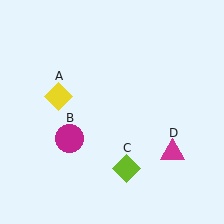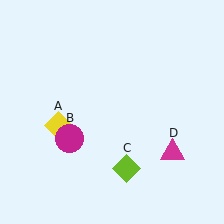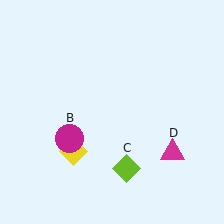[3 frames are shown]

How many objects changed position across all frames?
1 object changed position: yellow diamond (object A).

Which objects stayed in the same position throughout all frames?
Magenta circle (object B) and lime diamond (object C) and magenta triangle (object D) remained stationary.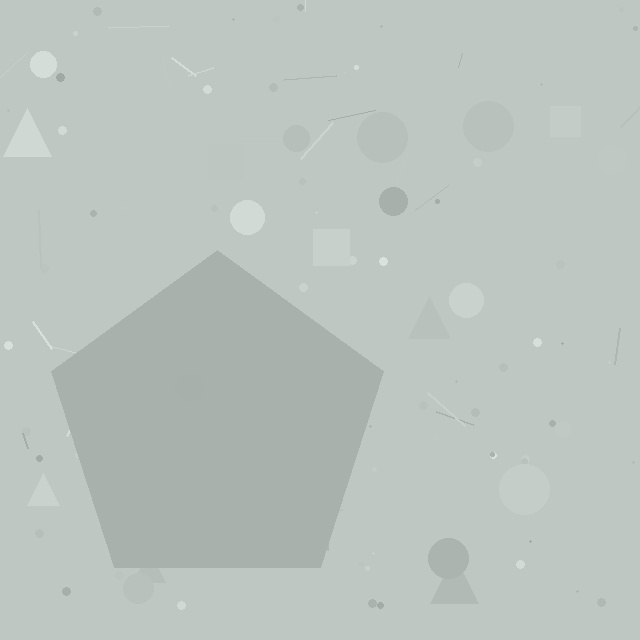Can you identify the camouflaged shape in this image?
The camouflaged shape is a pentagon.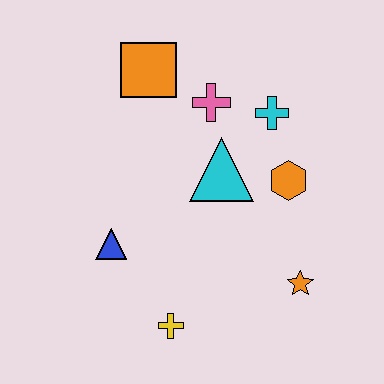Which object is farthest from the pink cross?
The yellow cross is farthest from the pink cross.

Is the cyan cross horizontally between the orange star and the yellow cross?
Yes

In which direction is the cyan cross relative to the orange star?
The cyan cross is above the orange star.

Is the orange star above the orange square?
No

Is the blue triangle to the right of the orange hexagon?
No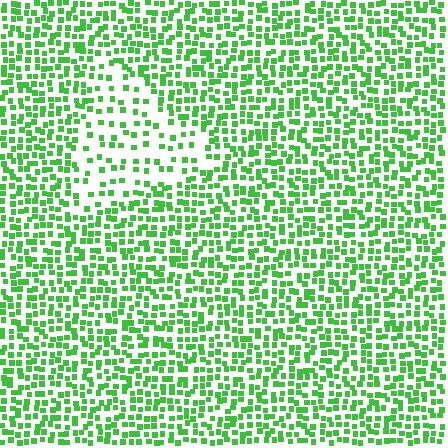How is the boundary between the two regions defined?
The boundary is defined by a change in element density (approximately 2.2x ratio). All elements are the same color, size, and shape.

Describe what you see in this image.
The image contains small green elements arranged at two different densities. A triangle-shaped region is visible where the elements are less densely packed than the surrounding area.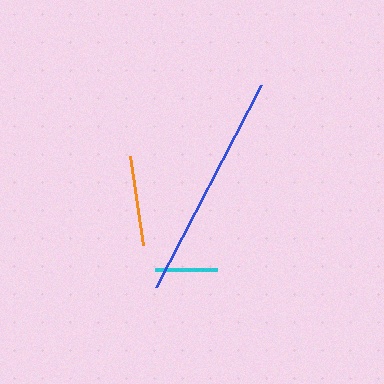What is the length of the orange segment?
The orange segment is approximately 90 pixels long.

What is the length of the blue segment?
The blue segment is approximately 227 pixels long.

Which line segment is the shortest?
The cyan line is the shortest at approximately 62 pixels.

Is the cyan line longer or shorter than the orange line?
The orange line is longer than the cyan line.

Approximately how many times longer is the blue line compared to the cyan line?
The blue line is approximately 3.6 times the length of the cyan line.